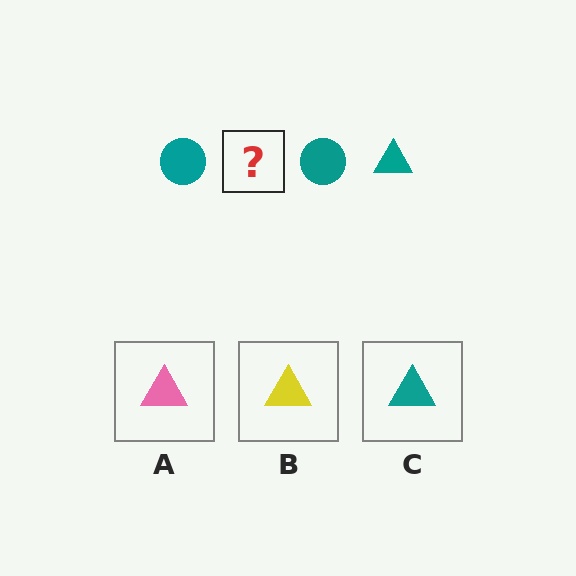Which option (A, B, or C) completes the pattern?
C.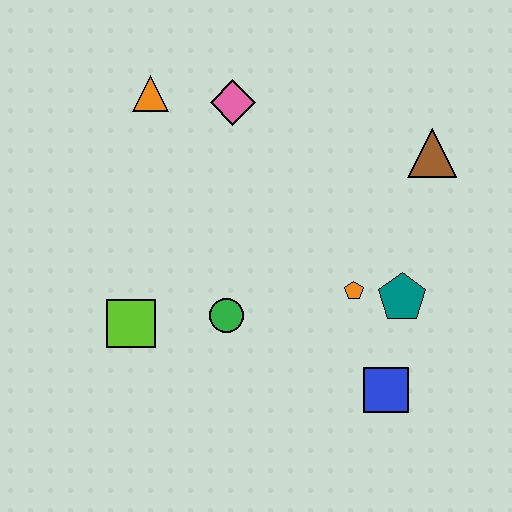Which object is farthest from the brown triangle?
The lime square is farthest from the brown triangle.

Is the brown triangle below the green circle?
No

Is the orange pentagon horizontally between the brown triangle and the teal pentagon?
No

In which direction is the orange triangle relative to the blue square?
The orange triangle is above the blue square.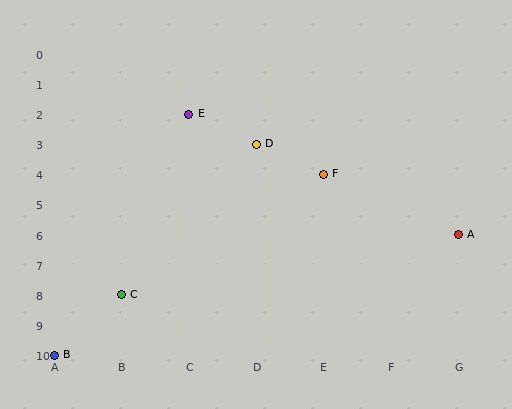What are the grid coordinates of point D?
Point D is at grid coordinates (D, 3).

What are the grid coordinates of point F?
Point F is at grid coordinates (E, 4).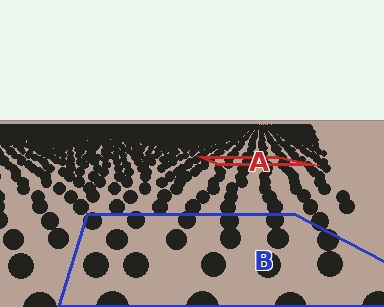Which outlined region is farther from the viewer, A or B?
Region A is farther from the viewer — the texture elements inside it appear smaller and more densely packed.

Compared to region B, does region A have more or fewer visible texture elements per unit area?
Region A has more texture elements per unit area — they are packed more densely because it is farther away.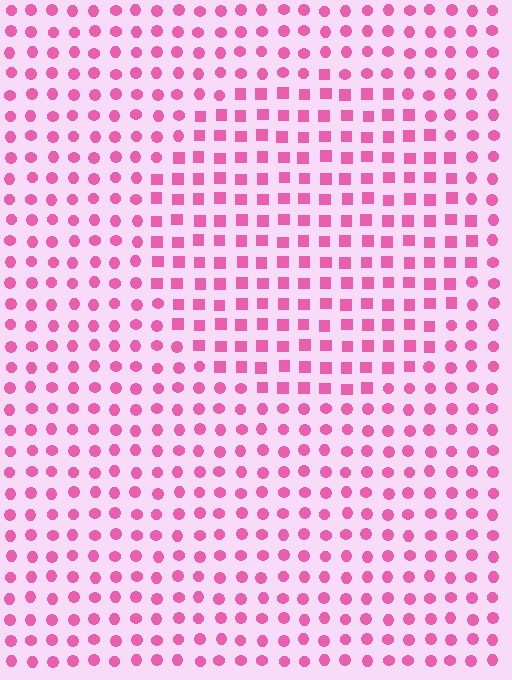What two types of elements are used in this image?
The image uses squares inside the circle region and circles outside it.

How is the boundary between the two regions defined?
The boundary is defined by a change in element shape: squares inside vs. circles outside. All elements share the same color and spacing.